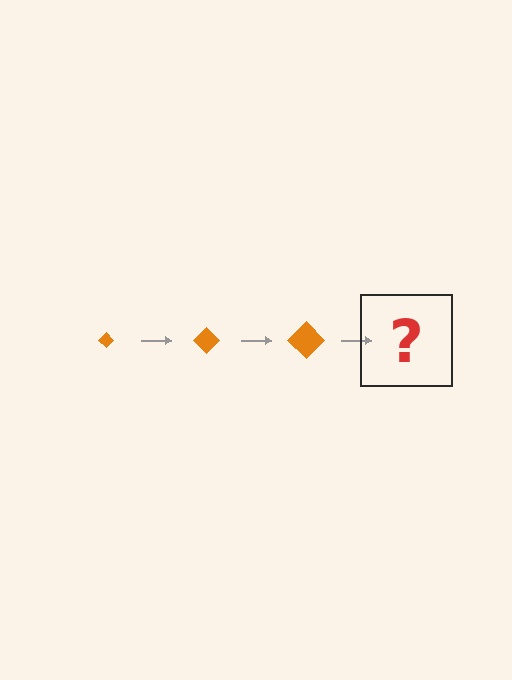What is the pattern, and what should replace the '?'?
The pattern is that the diamond gets progressively larger each step. The '?' should be an orange diamond, larger than the previous one.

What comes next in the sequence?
The next element should be an orange diamond, larger than the previous one.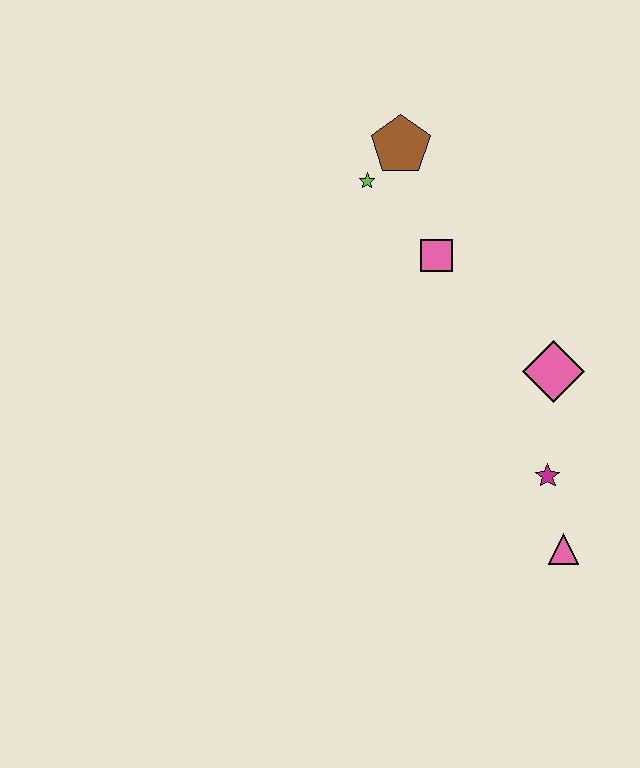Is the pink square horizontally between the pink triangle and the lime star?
Yes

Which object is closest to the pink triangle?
The magenta star is closest to the pink triangle.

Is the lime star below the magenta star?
No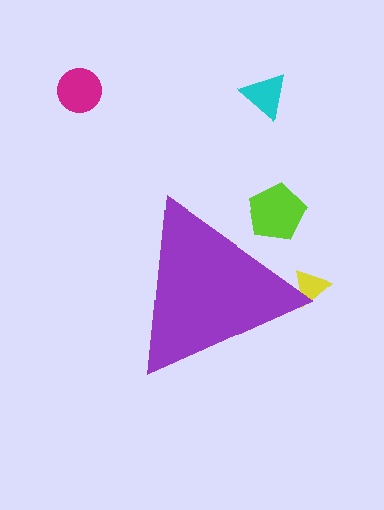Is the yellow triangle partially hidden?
Yes, the yellow triangle is partially hidden behind the purple triangle.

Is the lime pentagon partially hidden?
Yes, the lime pentagon is partially hidden behind the purple triangle.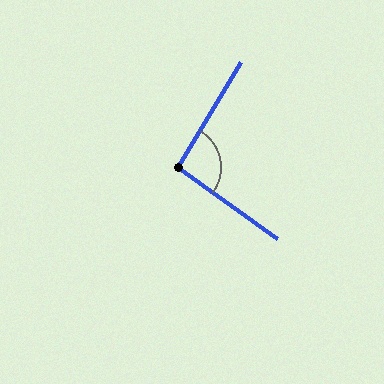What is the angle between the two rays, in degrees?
Approximately 95 degrees.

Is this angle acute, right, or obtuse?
It is approximately a right angle.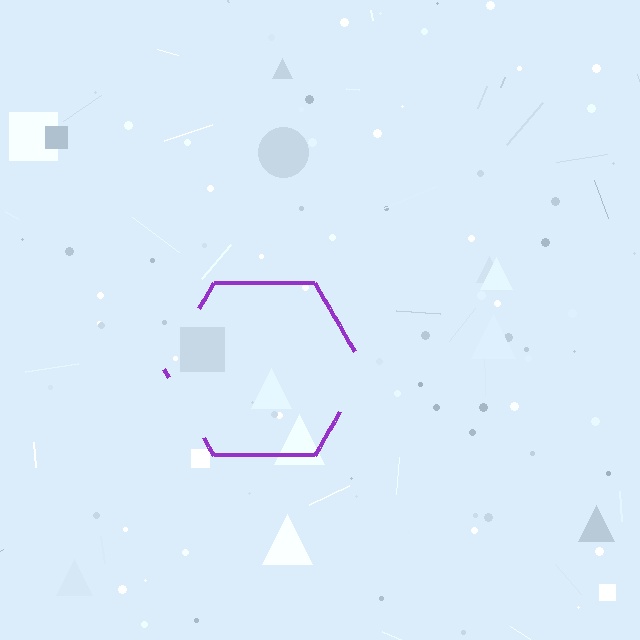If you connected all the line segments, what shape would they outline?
They would outline a hexagon.